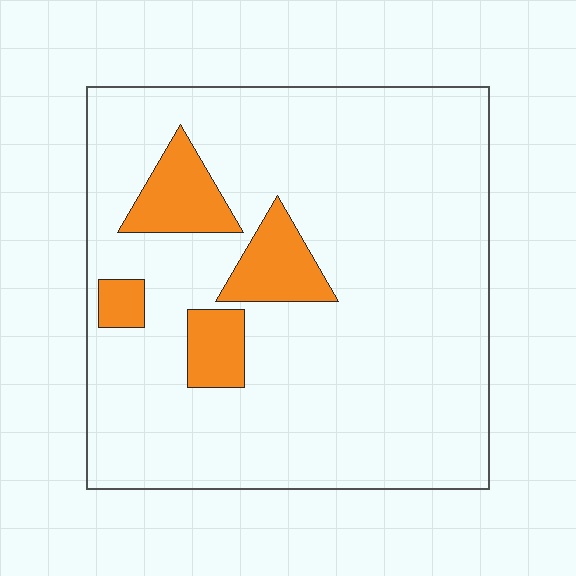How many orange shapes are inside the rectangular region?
4.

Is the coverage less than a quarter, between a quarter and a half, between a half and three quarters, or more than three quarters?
Less than a quarter.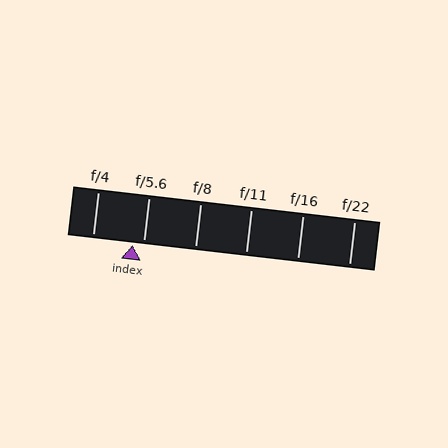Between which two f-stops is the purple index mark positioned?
The index mark is between f/4 and f/5.6.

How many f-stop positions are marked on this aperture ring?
There are 6 f-stop positions marked.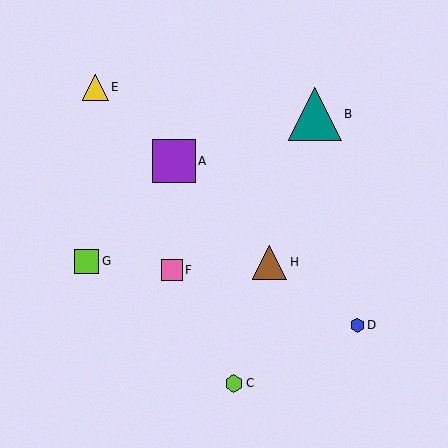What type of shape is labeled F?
Shape F is a pink square.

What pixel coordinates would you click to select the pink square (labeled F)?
Click at (172, 270) to select the pink square F.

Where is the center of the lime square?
The center of the lime square is at (87, 261).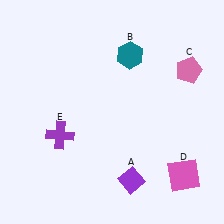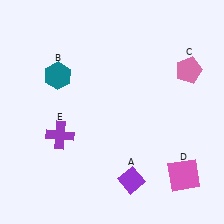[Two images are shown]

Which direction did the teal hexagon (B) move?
The teal hexagon (B) moved left.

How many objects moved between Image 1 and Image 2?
1 object moved between the two images.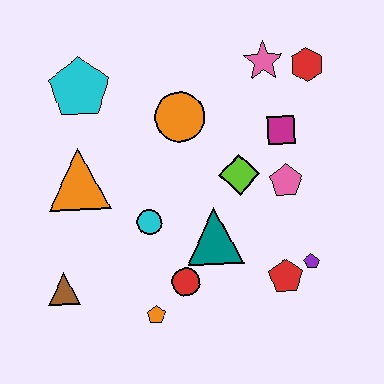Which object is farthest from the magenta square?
The brown triangle is farthest from the magenta square.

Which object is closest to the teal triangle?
The red circle is closest to the teal triangle.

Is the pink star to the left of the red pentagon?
Yes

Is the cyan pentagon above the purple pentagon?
Yes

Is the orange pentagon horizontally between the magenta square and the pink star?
No